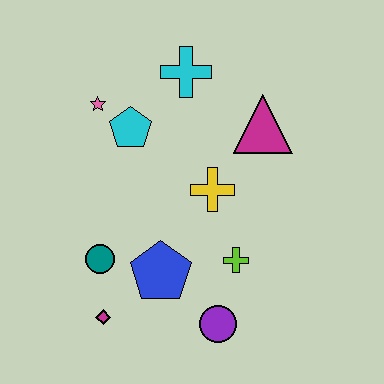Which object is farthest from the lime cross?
The pink star is farthest from the lime cross.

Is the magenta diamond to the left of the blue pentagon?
Yes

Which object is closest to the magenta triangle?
The yellow cross is closest to the magenta triangle.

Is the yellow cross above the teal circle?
Yes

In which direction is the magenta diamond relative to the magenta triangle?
The magenta diamond is below the magenta triangle.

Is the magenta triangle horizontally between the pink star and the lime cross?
No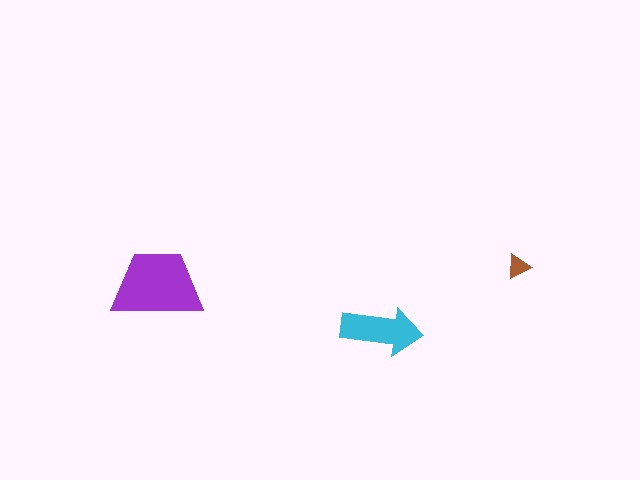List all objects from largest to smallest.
The purple trapezoid, the cyan arrow, the brown triangle.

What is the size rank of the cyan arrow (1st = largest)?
2nd.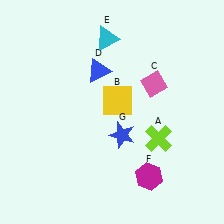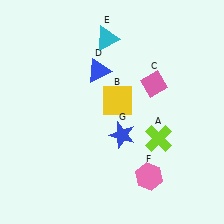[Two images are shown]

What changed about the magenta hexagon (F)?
In Image 1, F is magenta. In Image 2, it changed to pink.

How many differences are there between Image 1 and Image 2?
There is 1 difference between the two images.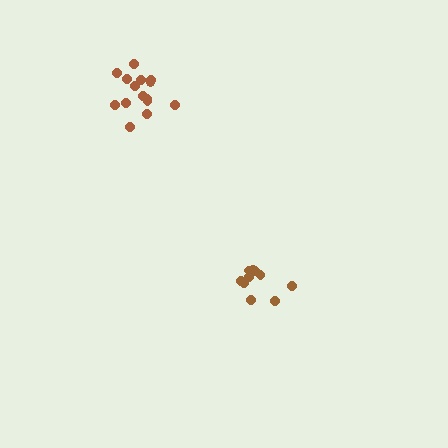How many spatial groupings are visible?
There are 2 spatial groupings.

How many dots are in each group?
Group 1: 10 dots, Group 2: 15 dots (25 total).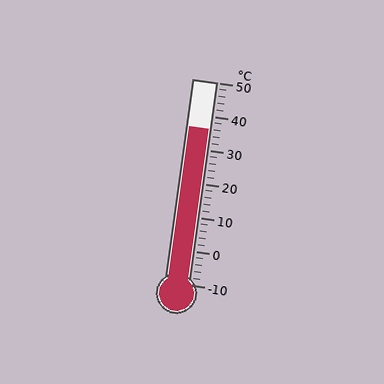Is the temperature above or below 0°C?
The temperature is above 0°C.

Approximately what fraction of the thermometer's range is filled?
The thermometer is filled to approximately 75% of its range.